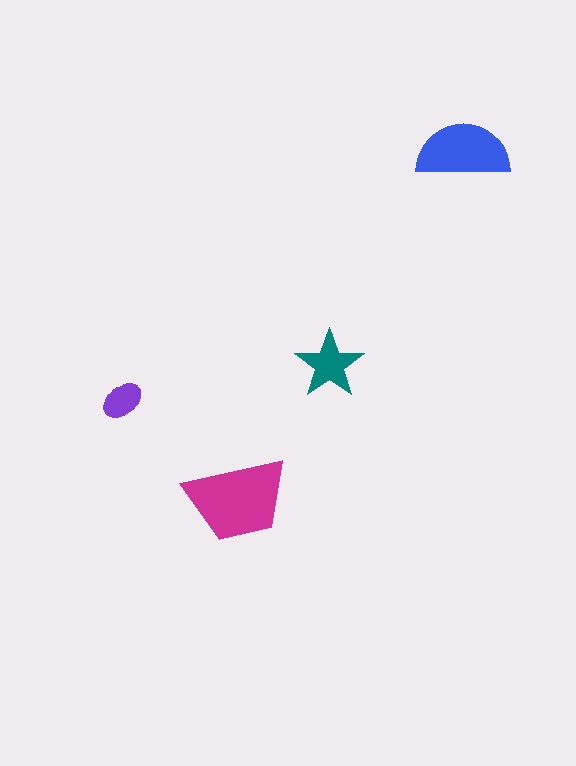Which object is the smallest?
The purple ellipse.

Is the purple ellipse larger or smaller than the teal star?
Smaller.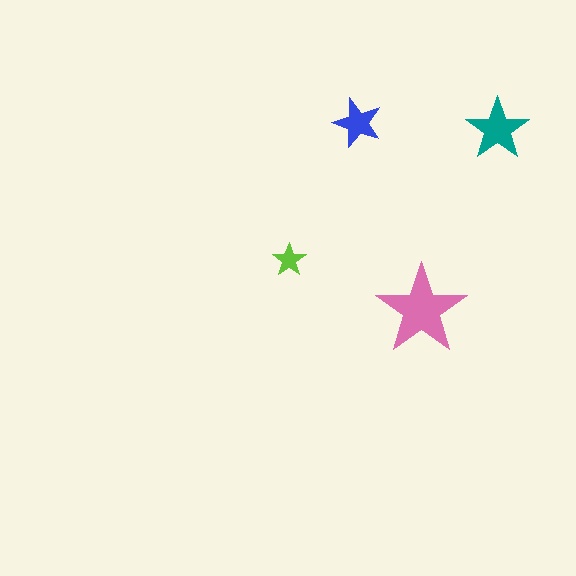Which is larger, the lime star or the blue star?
The blue one.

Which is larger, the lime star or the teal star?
The teal one.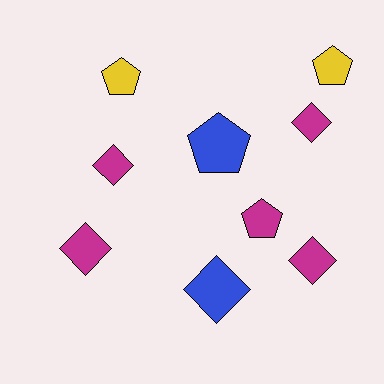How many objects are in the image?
There are 9 objects.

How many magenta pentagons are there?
There is 1 magenta pentagon.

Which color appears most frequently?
Magenta, with 5 objects.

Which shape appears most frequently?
Diamond, with 5 objects.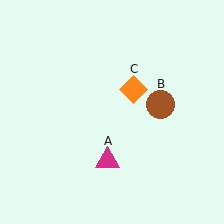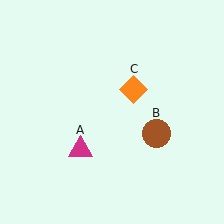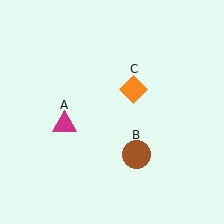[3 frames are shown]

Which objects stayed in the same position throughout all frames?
Orange diamond (object C) remained stationary.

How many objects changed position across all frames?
2 objects changed position: magenta triangle (object A), brown circle (object B).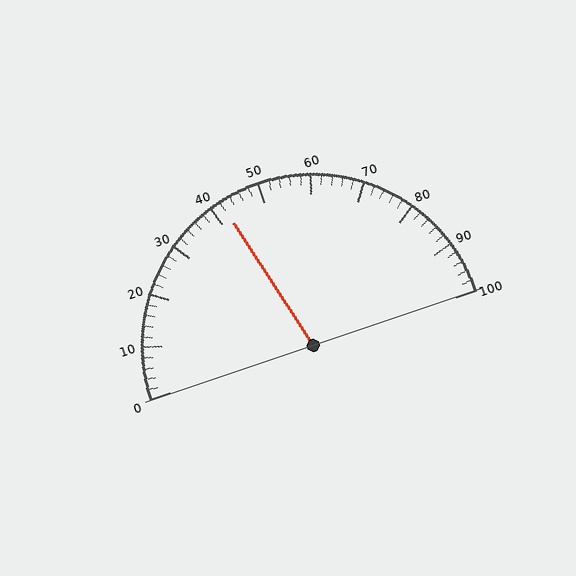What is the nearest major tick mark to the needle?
The nearest major tick mark is 40.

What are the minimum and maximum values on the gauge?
The gauge ranges from 0 to 100.